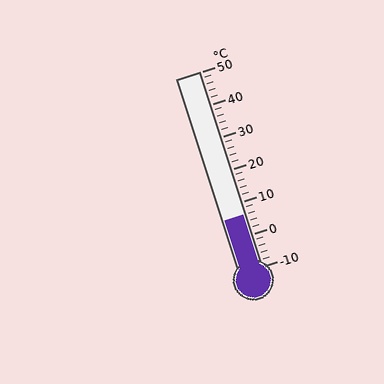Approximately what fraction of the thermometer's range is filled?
The thermometer is filled to approximately 25% of its range.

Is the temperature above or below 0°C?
The temperature is above 0°C.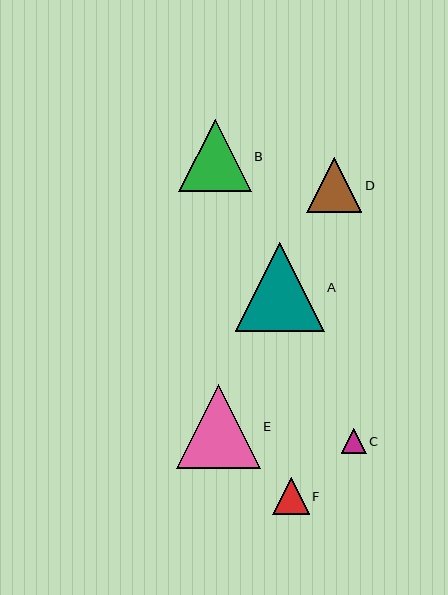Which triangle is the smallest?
Triangle C is the smallest with a size of approximately 25 pixels.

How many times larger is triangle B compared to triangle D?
Triangle B is approximately 1.3 times the size of triangle D.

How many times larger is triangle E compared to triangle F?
Triangle E is approximately 2.3 times the size of triangle F.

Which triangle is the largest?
Triangle A is the largest with a size of approximately 89 pixels.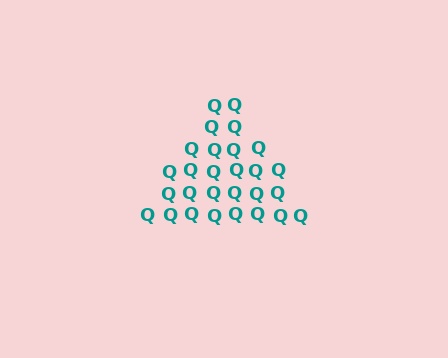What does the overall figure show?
The overall figure shows a triangle.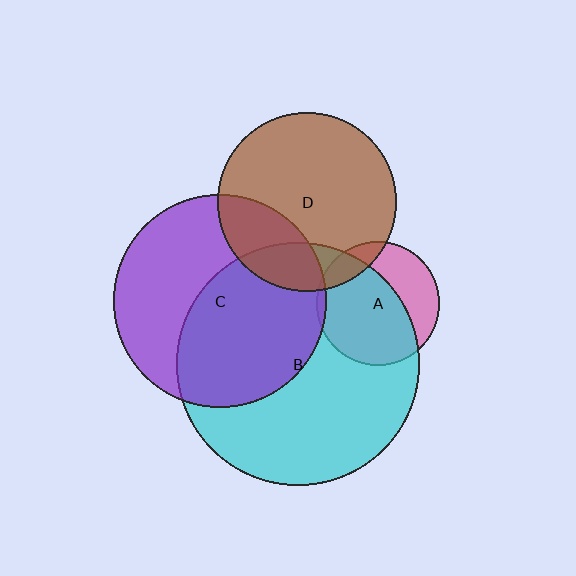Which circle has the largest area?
Circle B (cyan).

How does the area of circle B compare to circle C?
Approximately 1.3 times.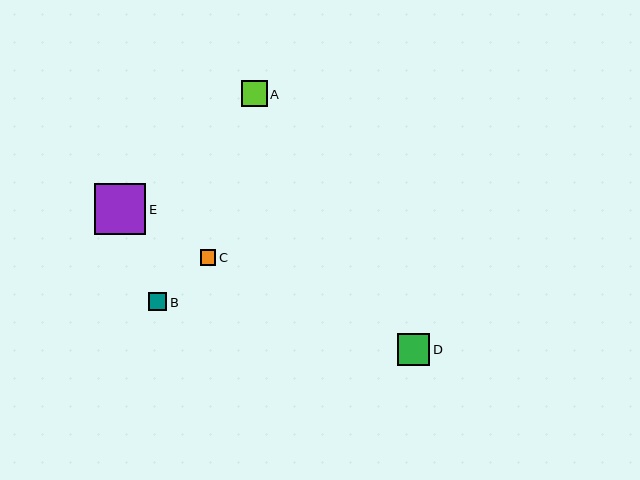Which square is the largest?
Square E is the largest with a size of approximately 51 pixels.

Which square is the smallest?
Square C is the smallest with a size of approximately 15 pixels.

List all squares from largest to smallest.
From largest to smallest: E, D, A, B, C.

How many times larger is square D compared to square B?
Square D is approximately 1.8 times the size of square B.